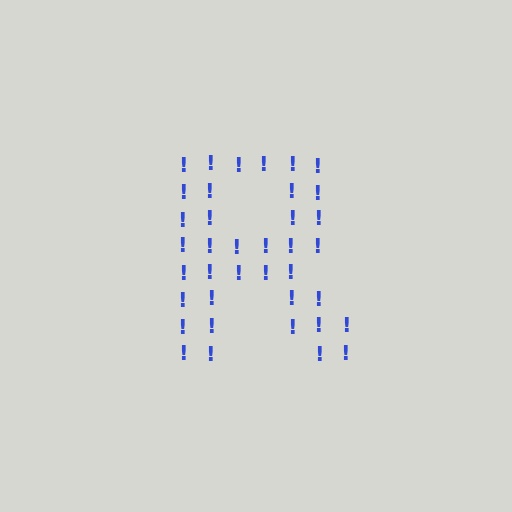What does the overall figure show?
The overall figure shows the letter R.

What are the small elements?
The small elements are exclamation marks.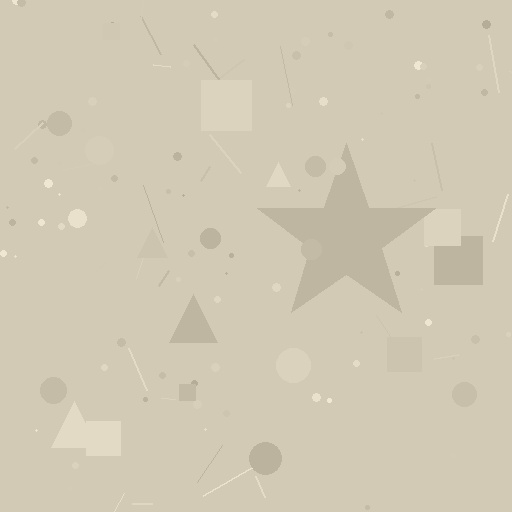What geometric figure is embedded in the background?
A star is embedded in the background.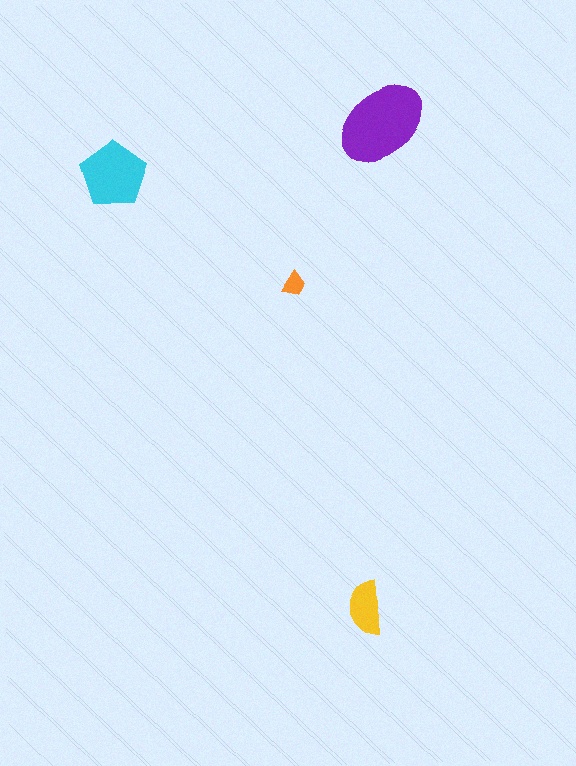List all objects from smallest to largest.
The orange trapezoid, the yellow semicircle, the cyan pentagon, the purple ellipse.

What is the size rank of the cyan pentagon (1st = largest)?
2nd.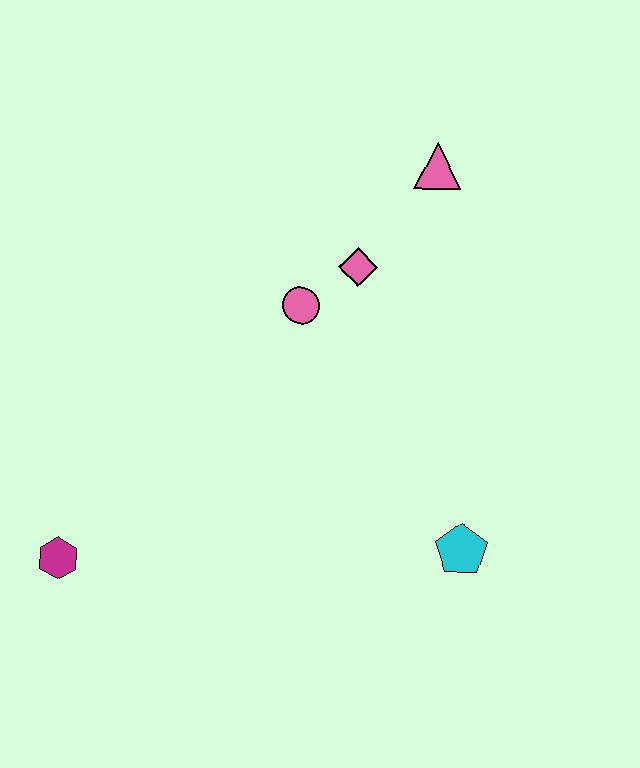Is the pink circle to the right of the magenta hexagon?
Yes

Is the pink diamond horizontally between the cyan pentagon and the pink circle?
Yes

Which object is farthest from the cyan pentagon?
The magenta hexagon is farthest from the cyan pentagon.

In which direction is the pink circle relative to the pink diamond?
The pink circle is to the left of the pink diamond.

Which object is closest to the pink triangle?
The pink diamond is closest to the pink triangle.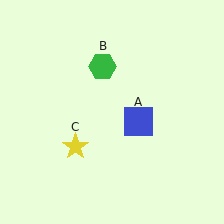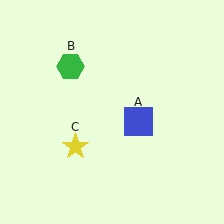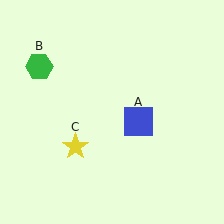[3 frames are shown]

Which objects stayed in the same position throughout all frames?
Blue square (object A) and yellow star (object C) remained stationary.